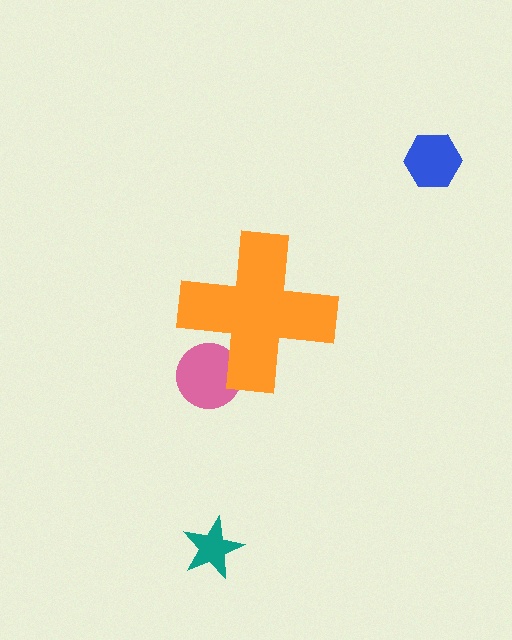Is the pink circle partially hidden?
Yes, the pink circle is partially hidden behind the orange cross.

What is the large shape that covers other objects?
An orange cross.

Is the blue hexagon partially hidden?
No, the blue hexagon is fully visible.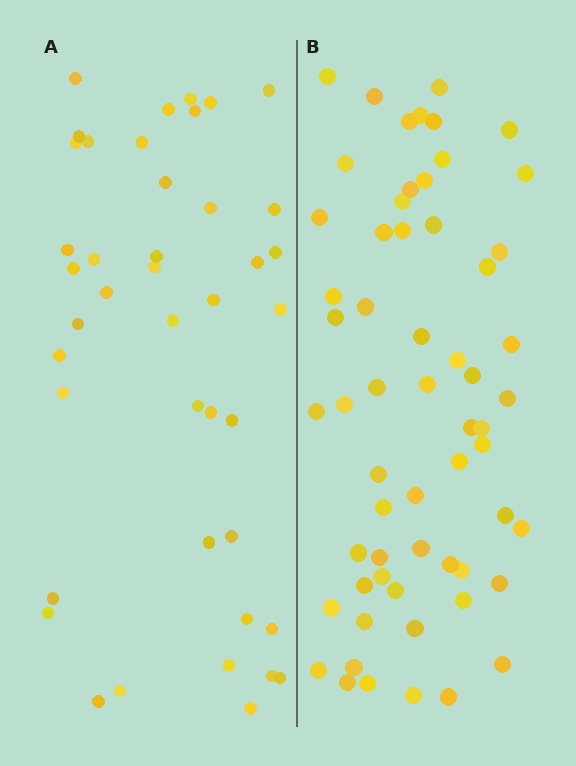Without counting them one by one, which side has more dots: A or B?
Region B (the right region) has more dots.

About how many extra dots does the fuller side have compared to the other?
Region B has approximately 20 more dots than region A.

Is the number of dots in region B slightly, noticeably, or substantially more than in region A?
Region B has noticeably more, but not dramatically so. The ratio is roughly 1.4 to 1.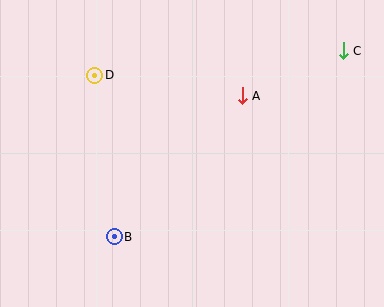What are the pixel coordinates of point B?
Point B is at (114, 237).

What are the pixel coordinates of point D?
Point D is at (95, 75).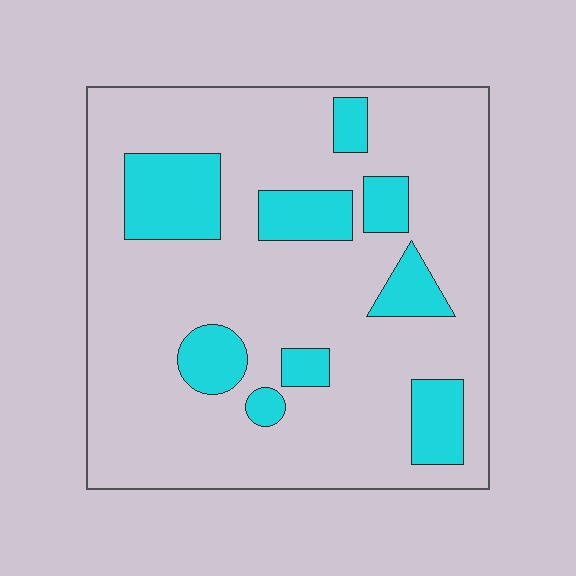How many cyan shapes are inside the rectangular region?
9.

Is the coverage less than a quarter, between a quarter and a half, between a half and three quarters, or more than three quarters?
Less than a quarter.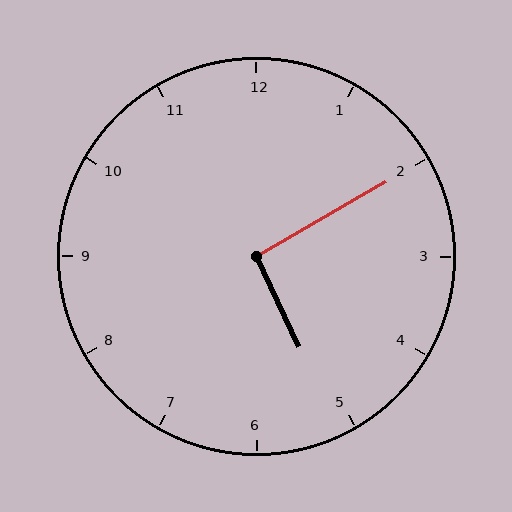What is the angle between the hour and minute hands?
Approximately 95 degrees.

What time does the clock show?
5:10.